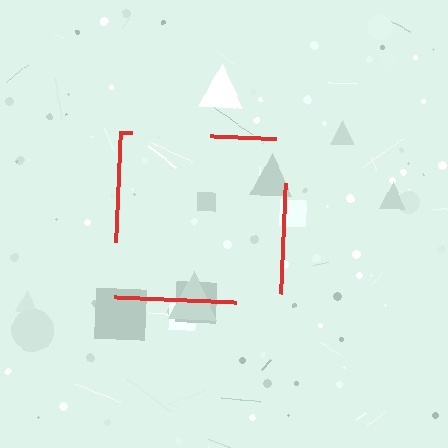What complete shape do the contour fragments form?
The contour fragments form a square.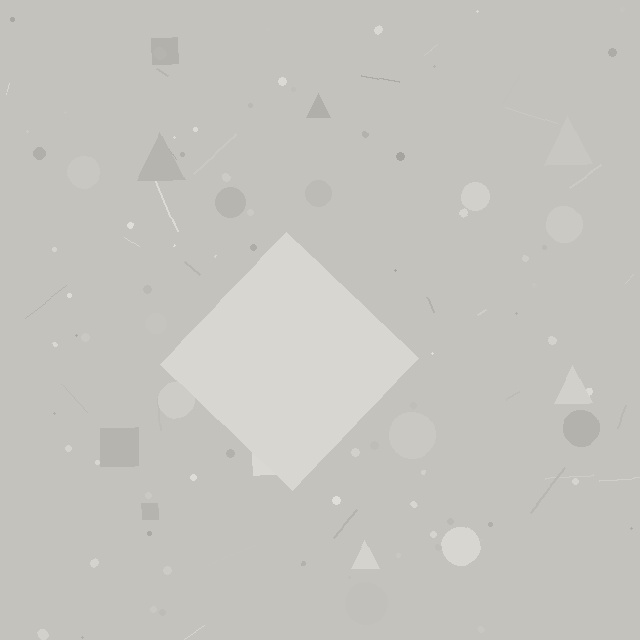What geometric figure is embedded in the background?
A diamond is embedded in the background.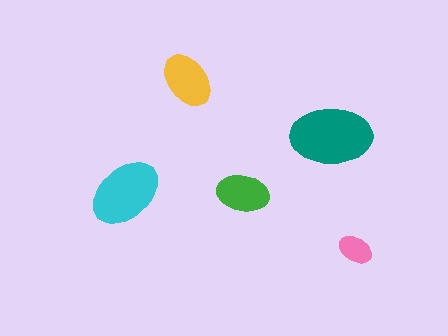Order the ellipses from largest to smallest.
the teal one, the cyan one, the yellow one, the green one, the pink one.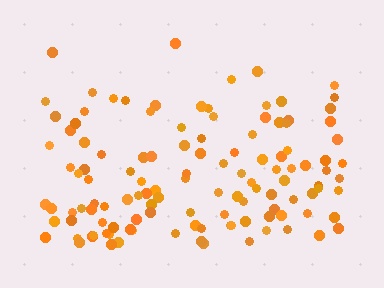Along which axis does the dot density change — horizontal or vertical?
Vertical.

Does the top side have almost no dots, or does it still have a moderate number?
Still a moderate number, just noticeably fewer than the bottom.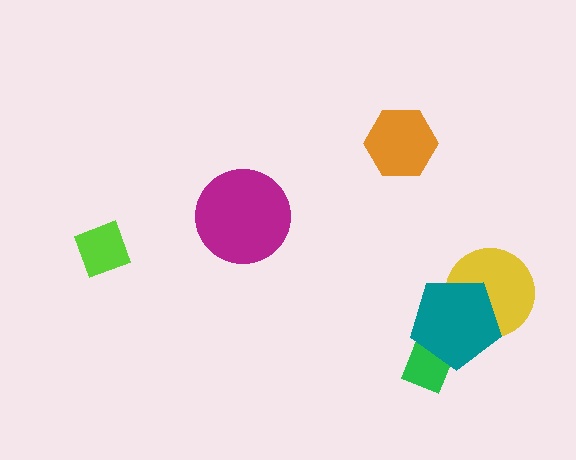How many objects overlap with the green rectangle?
1 object overlaps with the green rectangle.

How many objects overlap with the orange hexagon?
0 objects overlap with the orange hexagon.